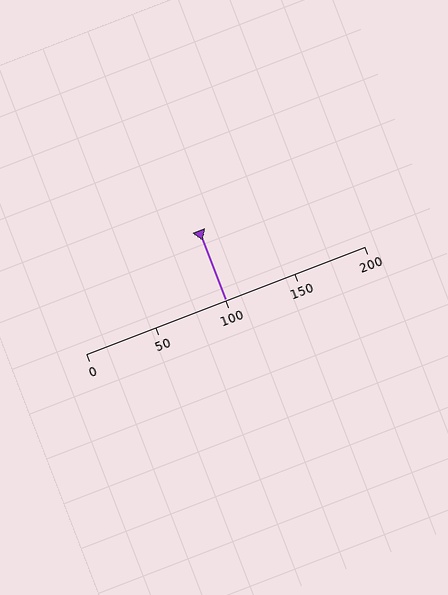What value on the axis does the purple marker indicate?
The marker indicates approximately 100.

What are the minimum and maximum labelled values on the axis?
The axis runs from 0 to 200.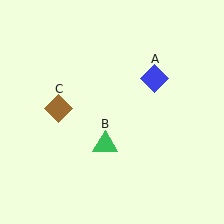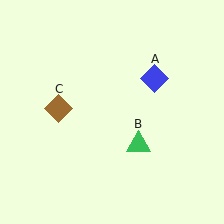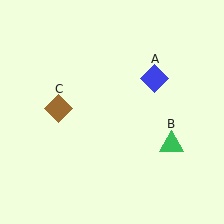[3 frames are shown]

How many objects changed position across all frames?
1 object changed position: green triangle (object B).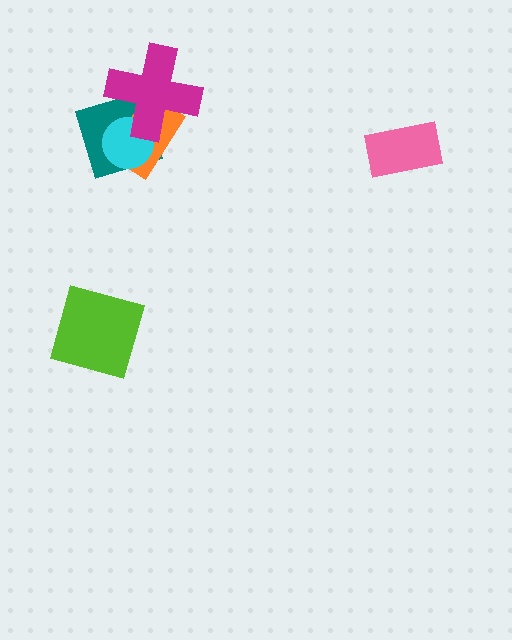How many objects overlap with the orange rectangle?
3 objects overlap with the orange rectangle.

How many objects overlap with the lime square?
0 objects overlap with the lime square.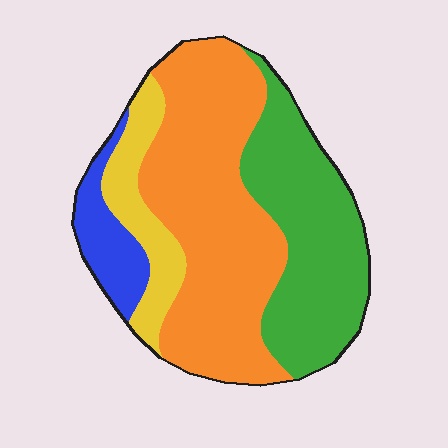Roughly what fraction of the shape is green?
Green covers about 30% of the shape.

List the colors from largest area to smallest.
From largest to smallest: orange, green, yellow, blue.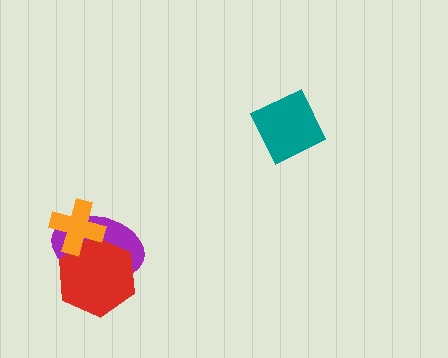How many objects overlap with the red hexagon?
2 objects overlap with the red hexagon.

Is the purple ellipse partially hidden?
Yes, it is partially covered by another shape.